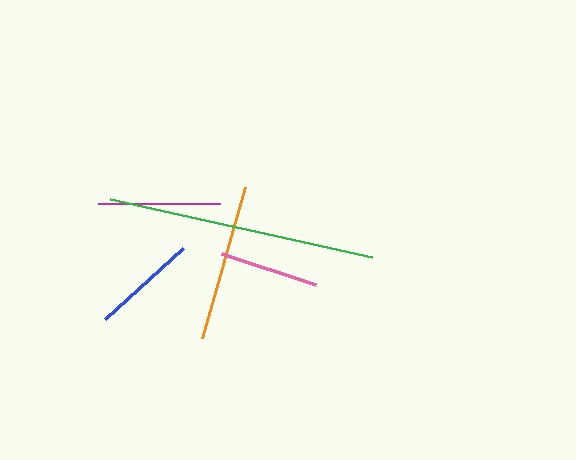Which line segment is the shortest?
The pink line is the shortest at approximately 99 pixels.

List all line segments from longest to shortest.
From longest to shortest: green, orange, magenta, blue, pink.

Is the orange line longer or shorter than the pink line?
The orange line is longer than the pink line.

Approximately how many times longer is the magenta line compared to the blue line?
The magenta line is approximately 1.2 times the length of the blue line.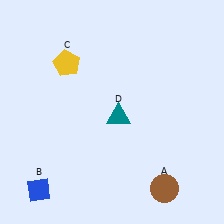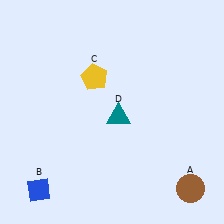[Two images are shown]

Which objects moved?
The objects that moved are: the brown circle (A), the yellow pentagon (C).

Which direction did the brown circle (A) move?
The brown circle (A) moved right.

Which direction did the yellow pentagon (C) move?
The yellow pentagon (C) moved right.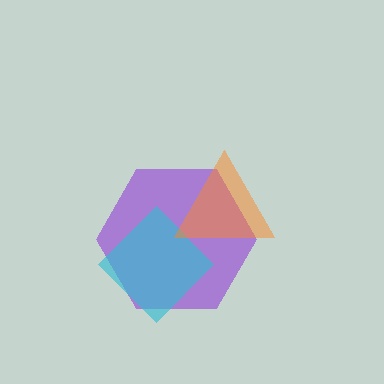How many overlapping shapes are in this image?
There are 3 overlapping shapes in the image.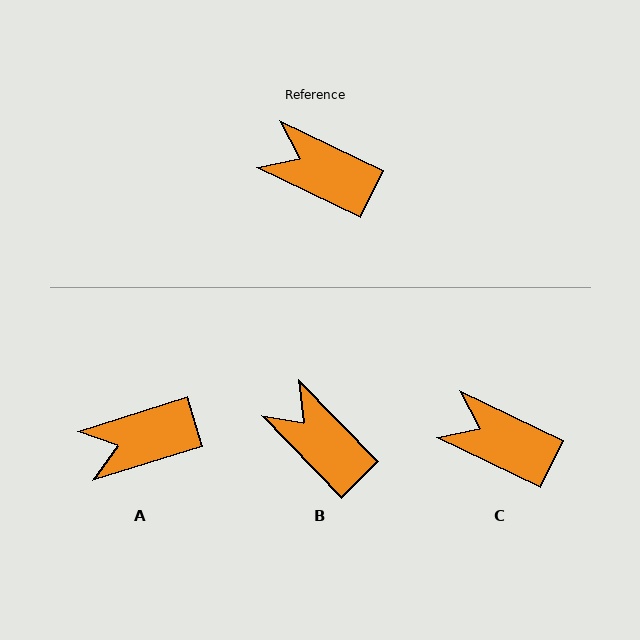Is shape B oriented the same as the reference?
No, it is off by about 20 degrees.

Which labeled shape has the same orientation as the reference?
C.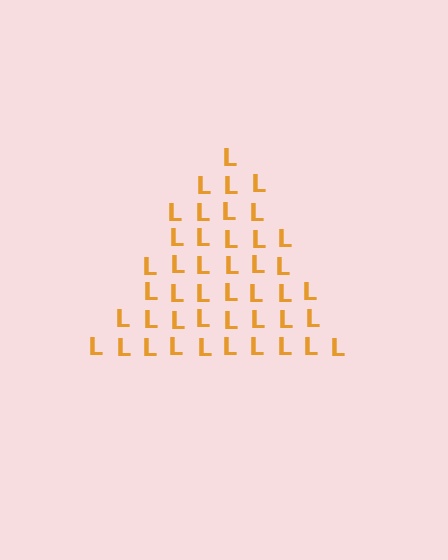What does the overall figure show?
The overall figure shows a triangle.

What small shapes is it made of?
It is made of small letter L's.